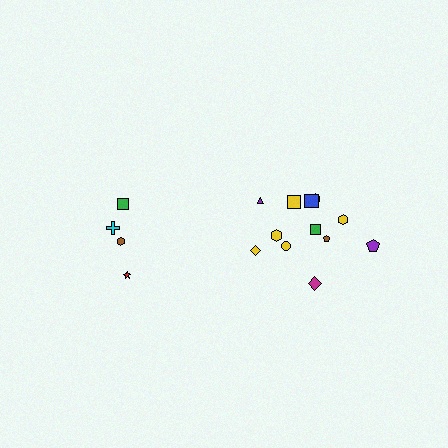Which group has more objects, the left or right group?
The right group.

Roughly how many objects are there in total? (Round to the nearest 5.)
Roughly 15 objects in total.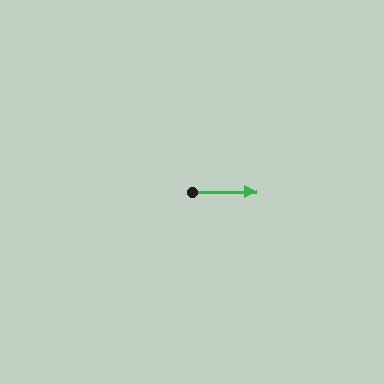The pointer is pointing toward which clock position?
Roughly 3 o'clock.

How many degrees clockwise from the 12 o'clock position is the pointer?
Approximately 90 degrees.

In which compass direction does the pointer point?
East.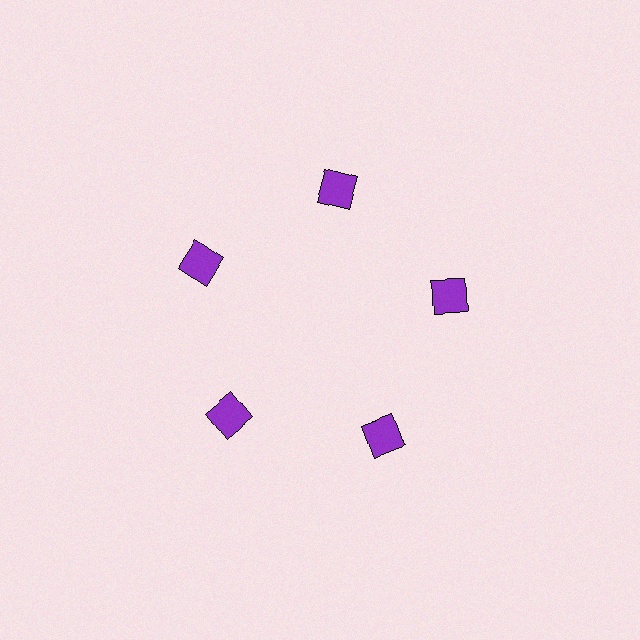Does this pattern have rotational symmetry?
Yes, this pattern has 5-fold rotational symmetry. It looks the same after rotating 72 degrees around the center.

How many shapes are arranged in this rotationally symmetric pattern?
There are 5 shapes, arranged in 5 groups of 1.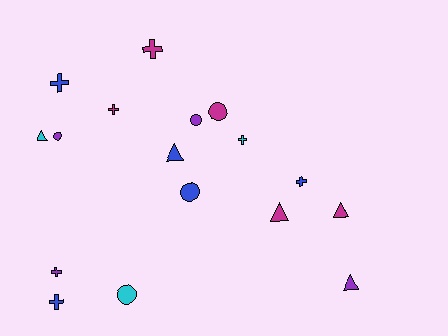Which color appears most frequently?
Blue, with 5 objects.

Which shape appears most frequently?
Cross, with 7 objects.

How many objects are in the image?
There are 17 objects.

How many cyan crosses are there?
There is 1 cyan cross.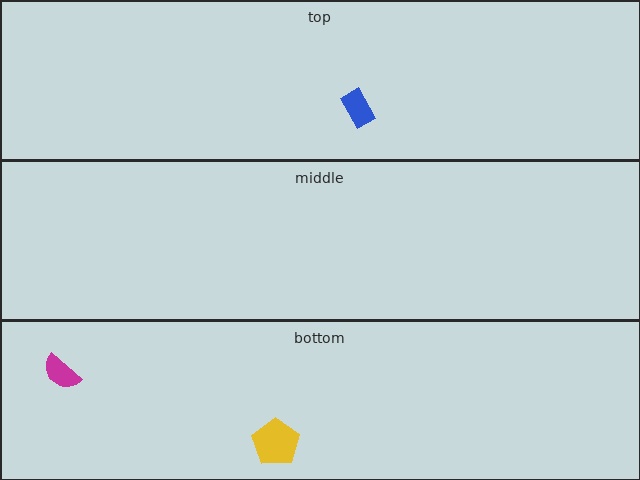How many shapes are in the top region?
1.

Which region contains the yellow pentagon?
The bottom region.